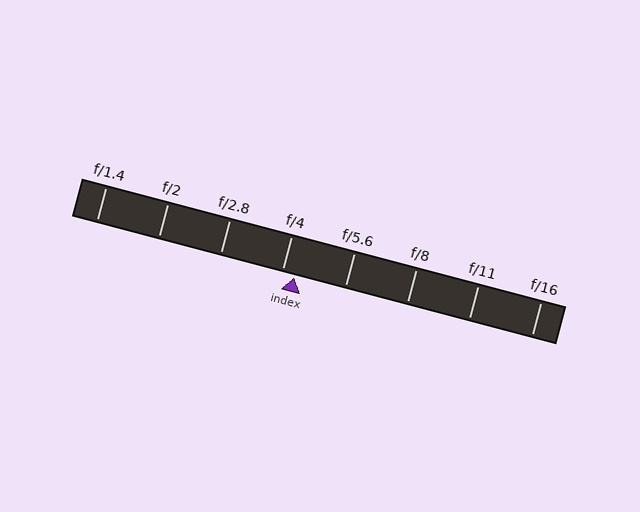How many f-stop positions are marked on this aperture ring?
There are 8 f-stop positions marked.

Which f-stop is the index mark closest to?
The index mark is closest to f/4.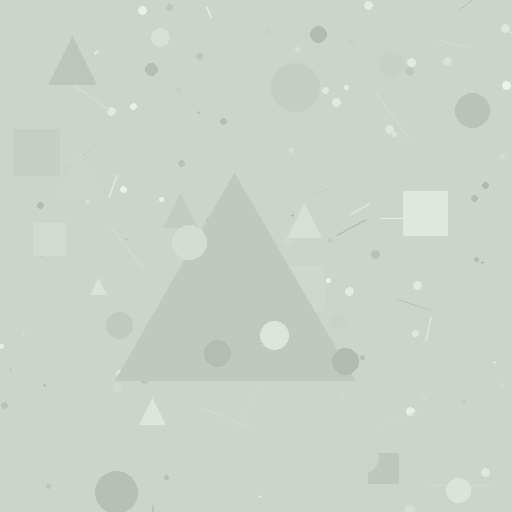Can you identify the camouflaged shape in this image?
The camouflaged shape is a triangle.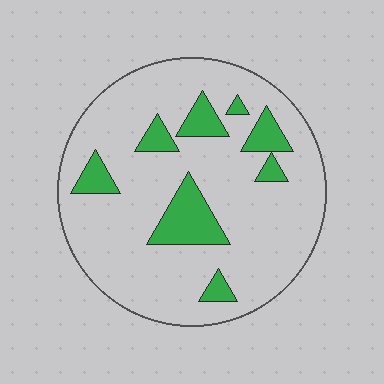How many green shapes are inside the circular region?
8.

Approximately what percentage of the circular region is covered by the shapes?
Approximately 15%.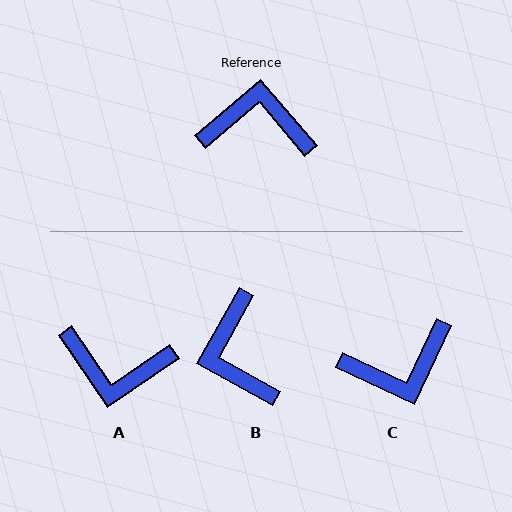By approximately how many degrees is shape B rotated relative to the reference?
Approximately 110 degrees counter-clockwise.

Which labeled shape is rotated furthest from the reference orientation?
A, about 174 degrees away.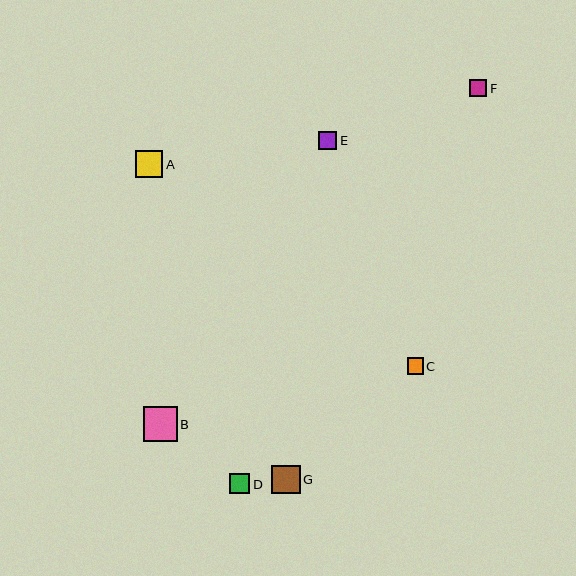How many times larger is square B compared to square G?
Square B is approximately 1.2 times the size of square G.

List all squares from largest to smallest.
From largest to smallest: B, G, A, D, E, F, C.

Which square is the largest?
Square B is the largest with a size of approximately 34 pixels.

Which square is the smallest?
Square C is the smallest with a size of approximately 16 pixels.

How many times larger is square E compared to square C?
Square E is approximately 1.1 times the size of square C.